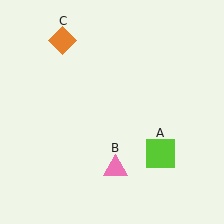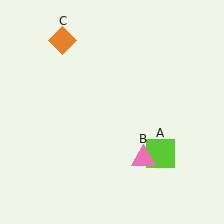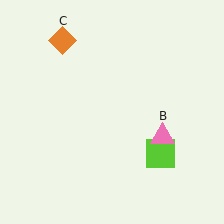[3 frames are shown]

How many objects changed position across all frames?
1 object changed position: pink triangle (object B).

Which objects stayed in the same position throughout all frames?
Lime square (object A) and orange diamond (object C) remained stationary.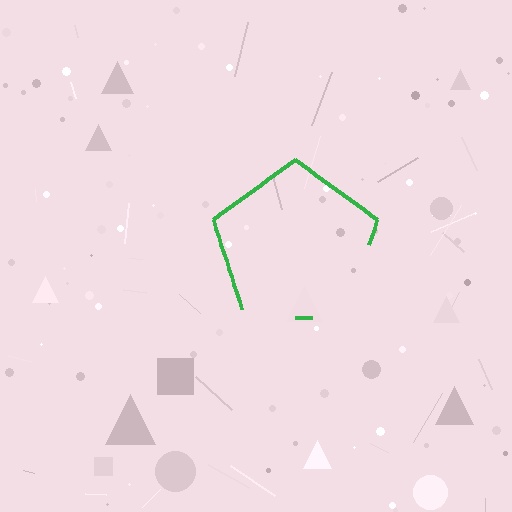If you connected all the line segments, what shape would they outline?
They would outline a pentagon.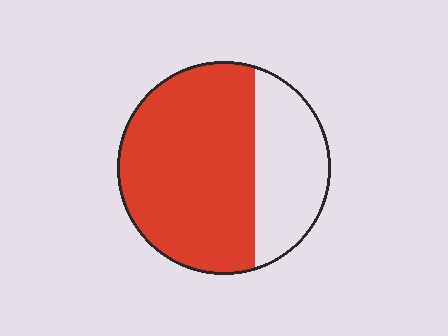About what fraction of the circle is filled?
About two thirds (2/3).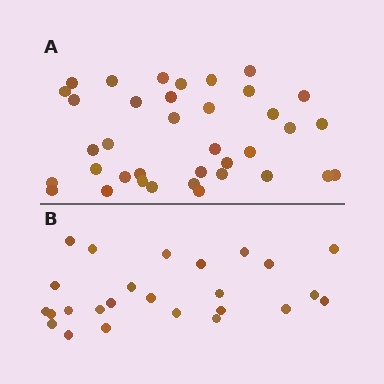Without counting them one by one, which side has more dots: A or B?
Region A (the top region) has more dots.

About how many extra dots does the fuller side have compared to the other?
Region A has roughly 12 or so more dots than region B.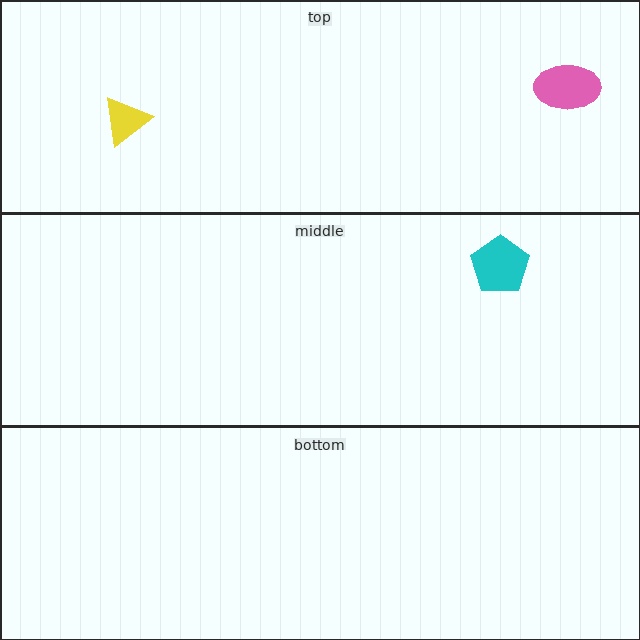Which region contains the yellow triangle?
The top region.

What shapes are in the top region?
The pink ellipse, the yellow triangle.